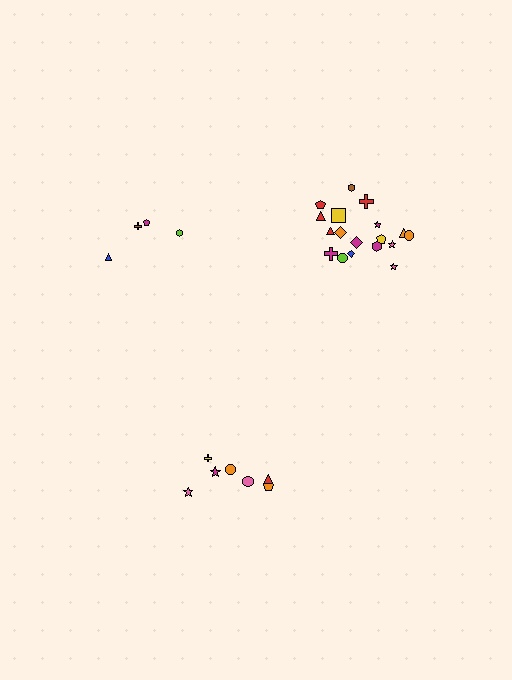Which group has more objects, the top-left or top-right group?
The top-right group.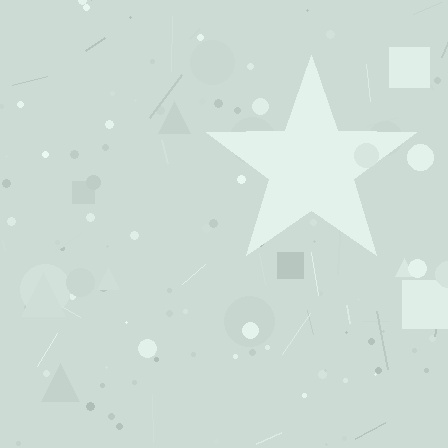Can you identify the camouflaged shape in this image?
The camouflaged shape is a star.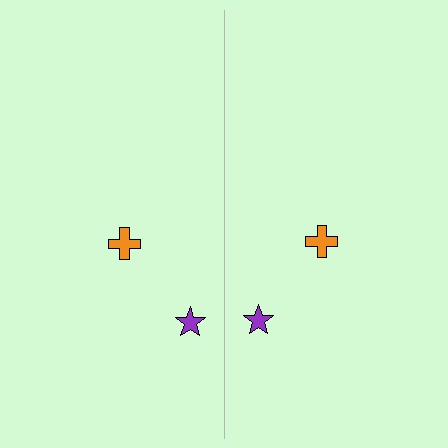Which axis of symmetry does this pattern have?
The pattern has a vertical axis of symmetry running through the center of the image.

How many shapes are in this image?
There are 4 shapes in this image.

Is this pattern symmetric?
Yes, this pattern has bilateral (reflection) symmetry.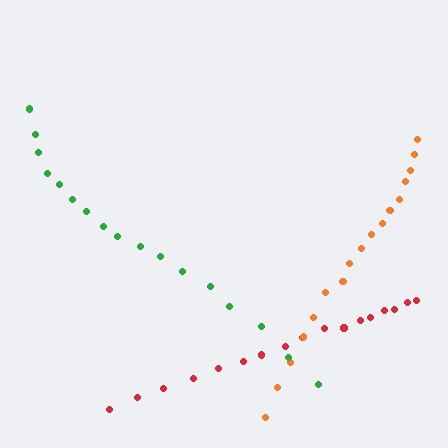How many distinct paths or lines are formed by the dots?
There are 3 distinct paths.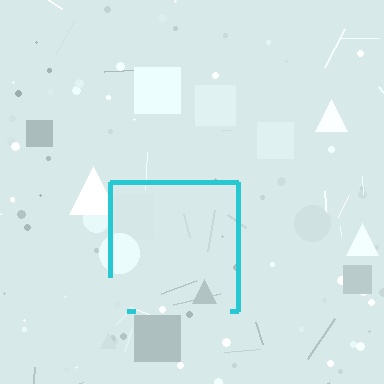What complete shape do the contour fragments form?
The contour fragments form a square.